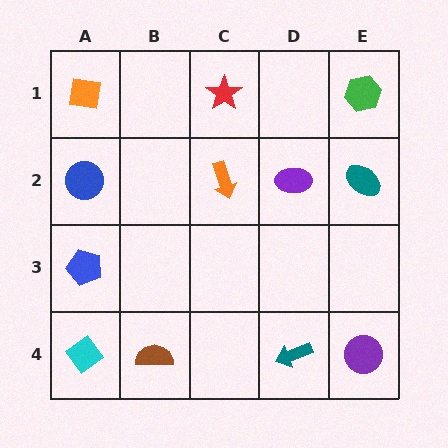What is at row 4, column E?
A purple circle.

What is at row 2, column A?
A blue circle.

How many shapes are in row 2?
4 shapes.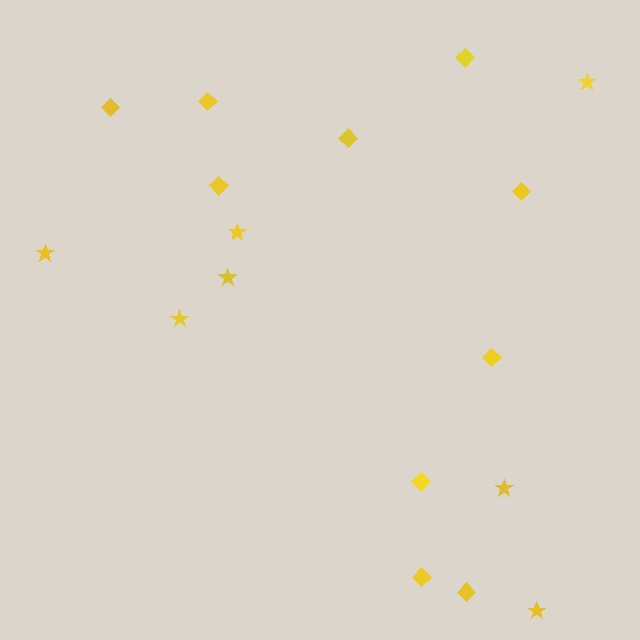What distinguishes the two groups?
There are 2 groups: one group of diamonds (10) and one group of stars (7).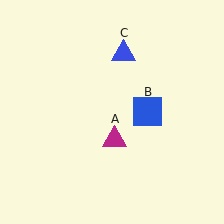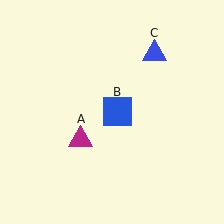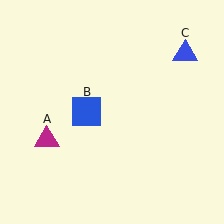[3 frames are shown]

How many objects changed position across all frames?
3 objects changed position: magenta triangle (object A), blue square (object B), blue triangle (object C).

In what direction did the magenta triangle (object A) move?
The magenta triangle (object A) moved left.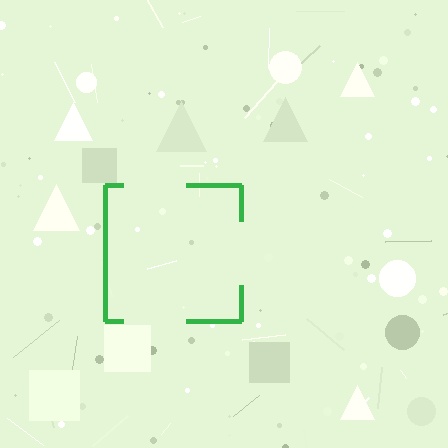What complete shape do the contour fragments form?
The contour fragments form a square.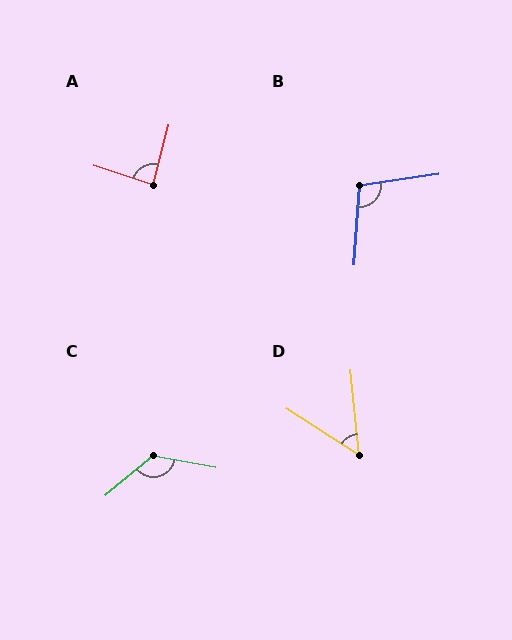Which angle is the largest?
C, at approximately 130 degrees.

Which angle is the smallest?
D, at approximately 52 degrees.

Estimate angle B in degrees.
Approximately 102 degrees.